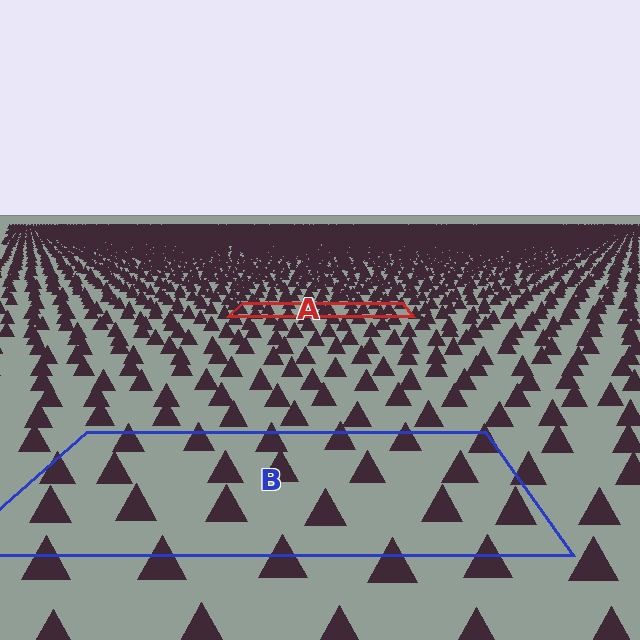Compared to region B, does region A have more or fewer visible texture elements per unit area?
Region A has more texture elements per unit area — they are packed more densely because it is farther away.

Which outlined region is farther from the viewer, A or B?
Region A is farther from the viewer — the texture elements inside it appear smaller and more densely packed.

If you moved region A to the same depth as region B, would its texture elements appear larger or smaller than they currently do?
They would appear larger. At a closer depth, the same texture elements are projected at a bigger on-screen size.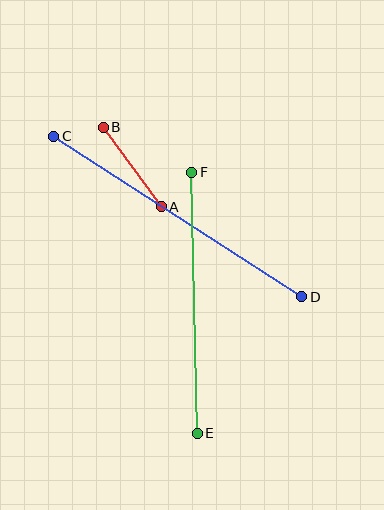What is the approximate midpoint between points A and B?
The midpoint is at approximately (132, 167) pixels.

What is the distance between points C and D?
The distance is approximately 295 pixels.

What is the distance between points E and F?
The distance is approximately 261 pixels.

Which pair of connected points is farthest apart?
Points C and D are farthest apart.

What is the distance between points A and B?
The distance is approximately 99 pixels.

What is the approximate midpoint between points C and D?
The midpoint is at approximately (178, 216) pixels.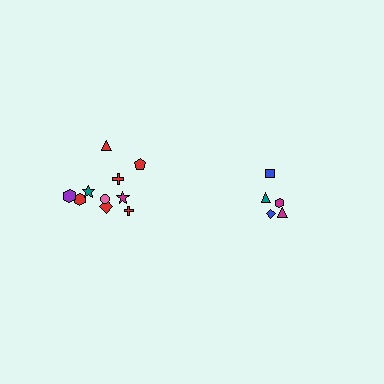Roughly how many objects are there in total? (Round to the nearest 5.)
Roughly 15 objects in total.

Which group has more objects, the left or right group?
The left group.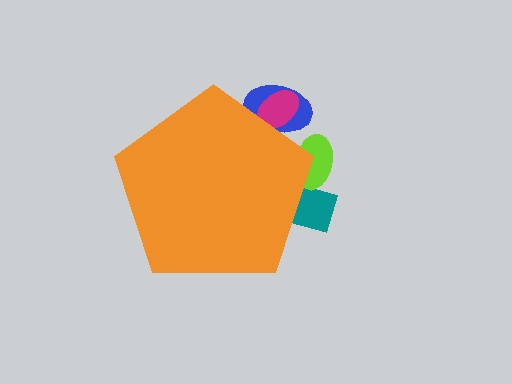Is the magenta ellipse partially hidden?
Yes, the magenta ellipse is partially hidden behind the orange pentagon.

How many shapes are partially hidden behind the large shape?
4 shapes are partially hidden.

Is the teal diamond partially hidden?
Yes, the teal diamond is partially hidden behind the orange pentagon.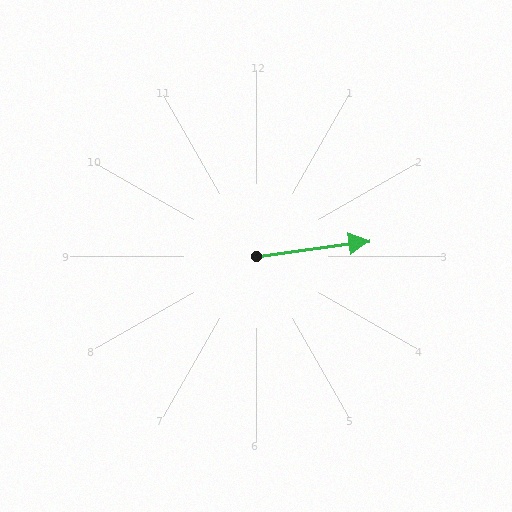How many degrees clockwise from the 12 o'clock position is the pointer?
Approximately 82 degrees.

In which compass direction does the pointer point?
East.